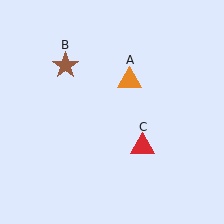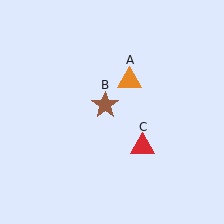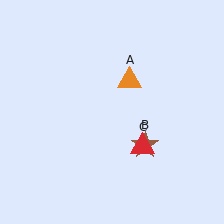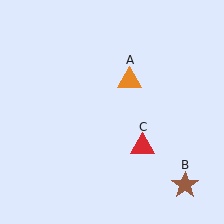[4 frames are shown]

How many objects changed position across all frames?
1 object changed position: brown star (object B).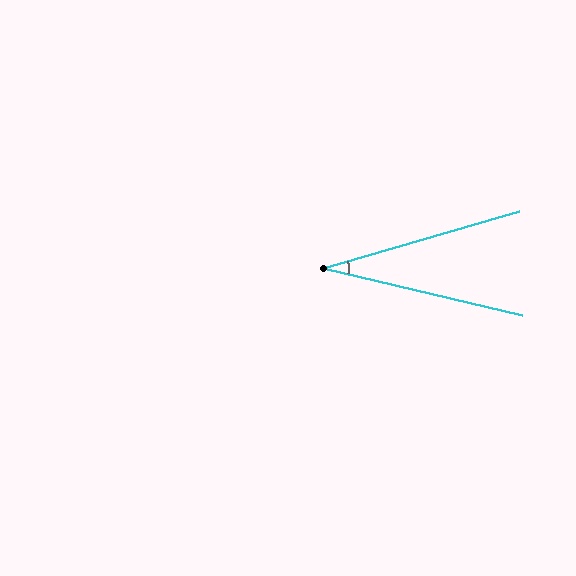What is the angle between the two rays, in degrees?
Approximately 29 degrees.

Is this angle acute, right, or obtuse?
It is acute.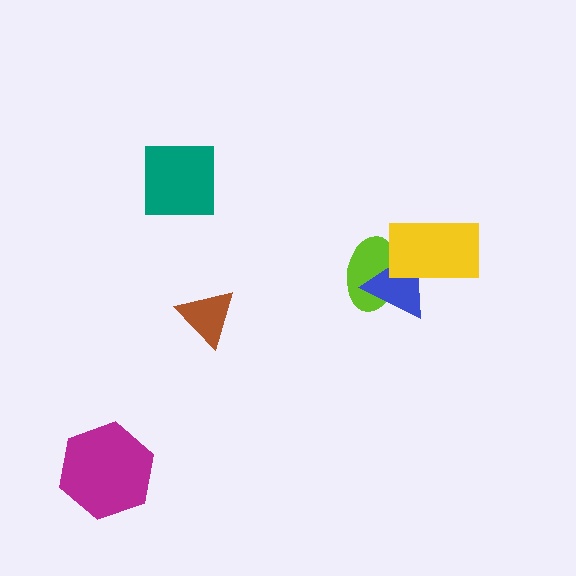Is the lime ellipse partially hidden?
Yes, it is partially covered by another shape.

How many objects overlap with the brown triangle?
0 objects overlap with the brown triangle.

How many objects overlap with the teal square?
0 objects overlap with the teal square.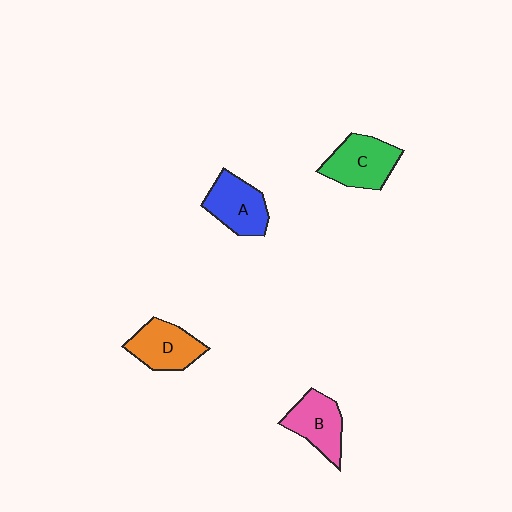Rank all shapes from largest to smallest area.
From largest to smallest: C (green), A (blue), D (orange), B (pink).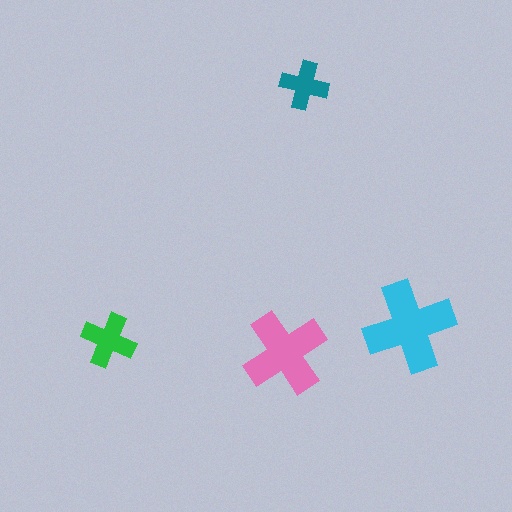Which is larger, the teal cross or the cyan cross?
The cyan one.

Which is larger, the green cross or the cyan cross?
The cyan one.